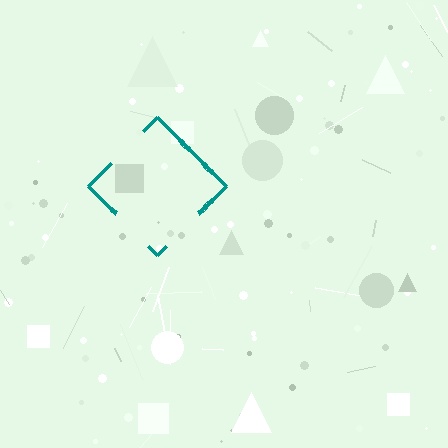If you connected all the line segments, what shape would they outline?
They would outline a diamond.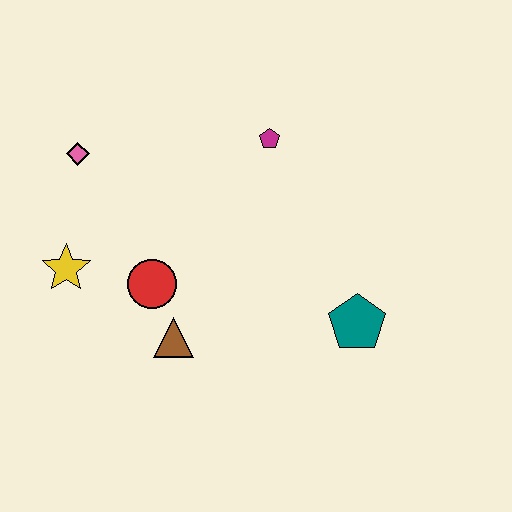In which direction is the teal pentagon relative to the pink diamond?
The teal pentagon is to the right of the pink diamond.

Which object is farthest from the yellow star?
The teal pentagon is farthest from the yellow star.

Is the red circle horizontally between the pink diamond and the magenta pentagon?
Yes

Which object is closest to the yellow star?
The red circle is closest to the yellow star.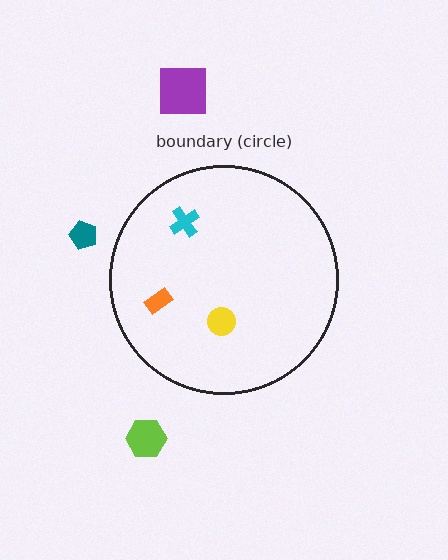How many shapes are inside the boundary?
3 inside, 3 outside.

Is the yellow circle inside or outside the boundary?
Inside.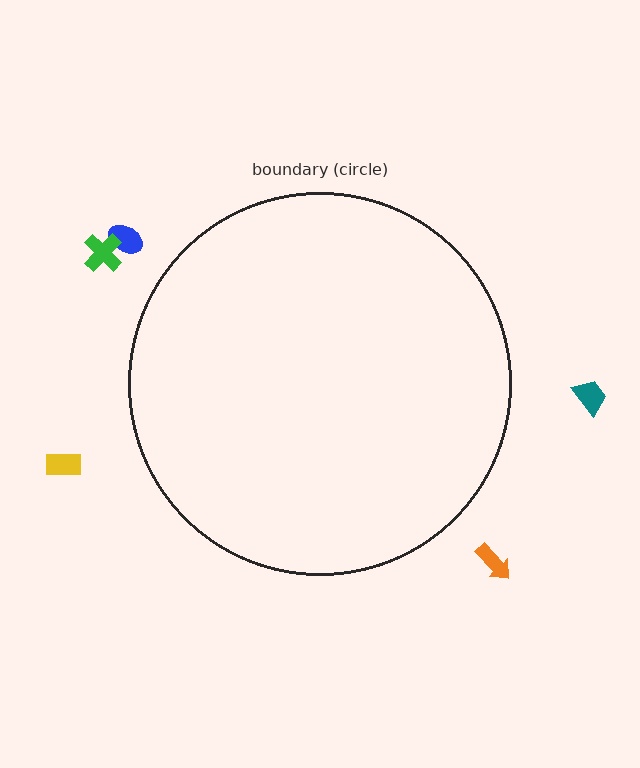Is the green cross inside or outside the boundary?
Outside.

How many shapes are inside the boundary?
0 inside, 5 outside.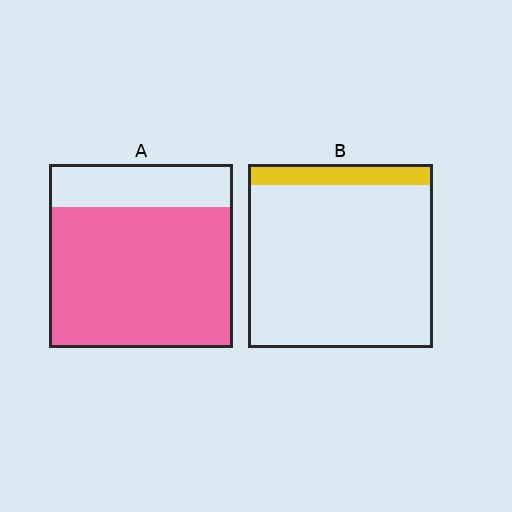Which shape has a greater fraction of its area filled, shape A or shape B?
Shape A.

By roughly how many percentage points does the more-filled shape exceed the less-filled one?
By roughly 65 percentage points (A over B).